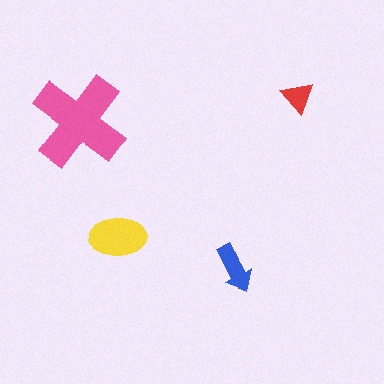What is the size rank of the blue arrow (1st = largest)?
3rd.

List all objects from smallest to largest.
The red triangle, the blue arrow, the yellow ellipse, the pink cross.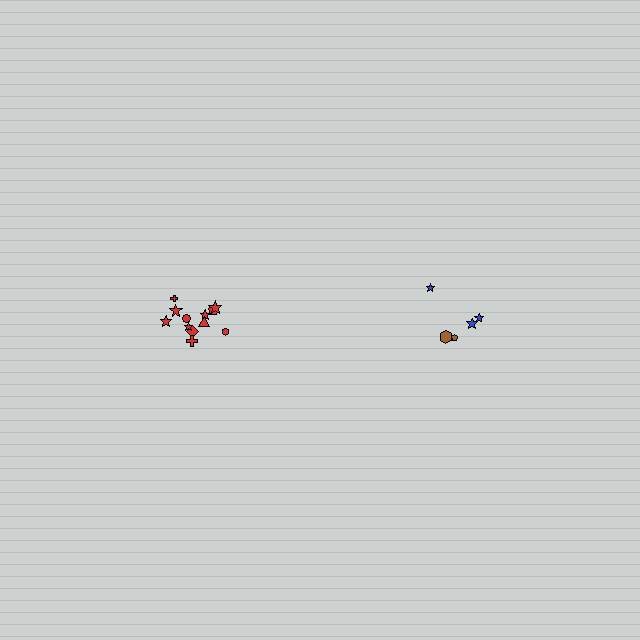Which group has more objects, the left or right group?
The left group.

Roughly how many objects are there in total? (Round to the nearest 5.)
Roughly 15 objects in total.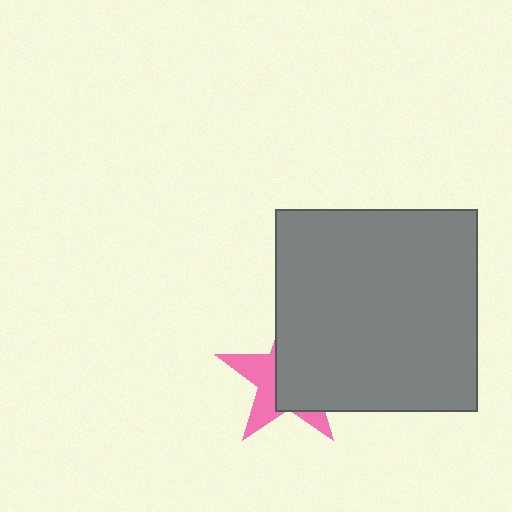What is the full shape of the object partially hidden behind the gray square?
The partially hidden object is a pink star.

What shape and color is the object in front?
The object in front is a gray square.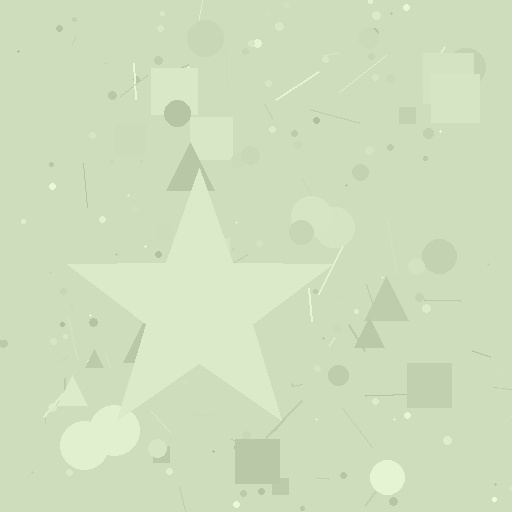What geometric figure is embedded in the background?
A star is embedded in the background.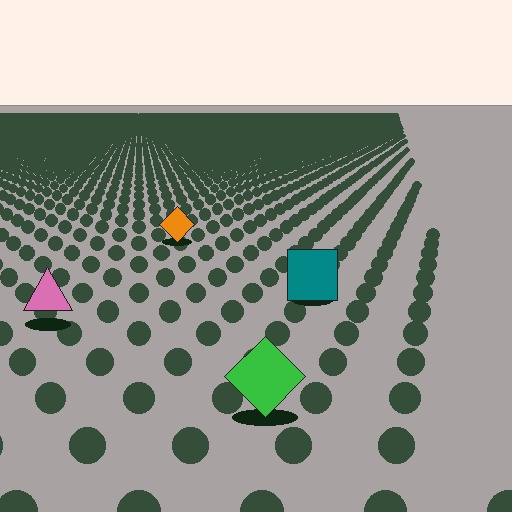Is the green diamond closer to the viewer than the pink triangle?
Yes. The green diamond is closer — you can tell from the texture gradient: the ground texture is coarser near it.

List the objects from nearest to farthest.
From nearest to farthest: the green diamond, the pink triangle, the teal square, the orange diamond.